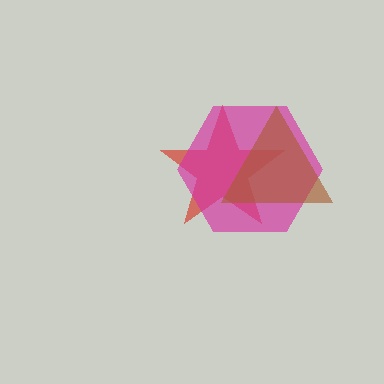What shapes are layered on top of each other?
The layered shapes are: a red star, a magenta hexagon, a brown triangle.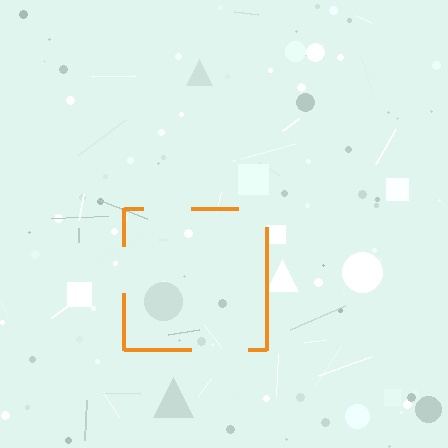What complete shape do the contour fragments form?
The contour fragments form a square.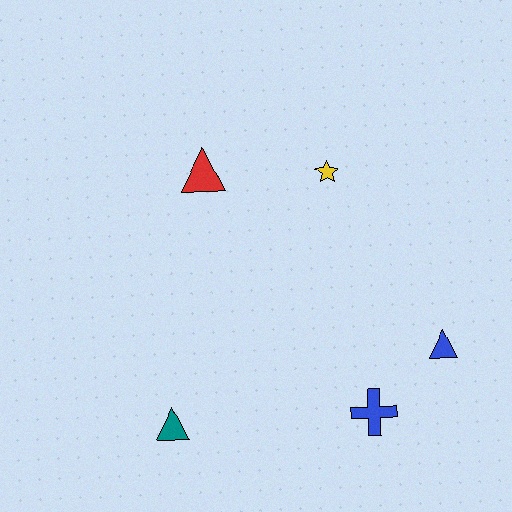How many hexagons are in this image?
There are no hexagons.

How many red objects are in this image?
There is 1 red object.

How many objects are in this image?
There are 5 objects.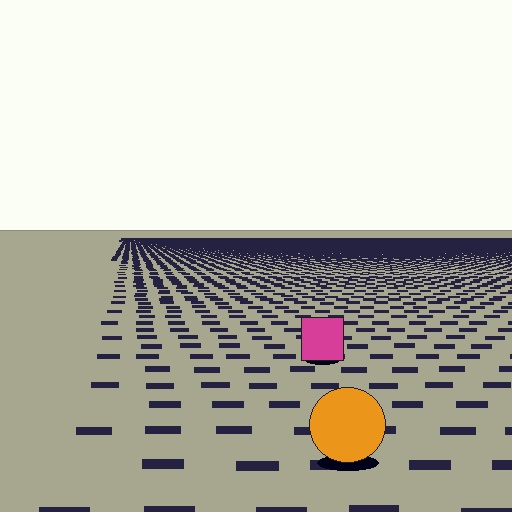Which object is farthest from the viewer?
The magenta square is farthest from the viewer. It appears smaller and the ground texture around it is denser.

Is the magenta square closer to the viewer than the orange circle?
No. The orange circle is closer — you can tell from the texture gradient: the ground texture is coarser near it.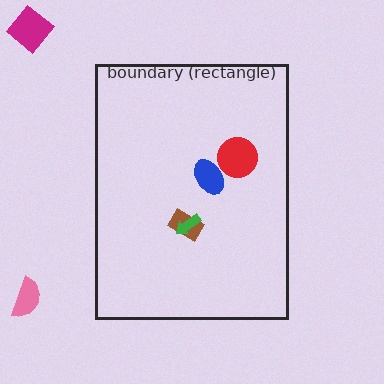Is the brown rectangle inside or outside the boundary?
Inside.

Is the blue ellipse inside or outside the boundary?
Inside.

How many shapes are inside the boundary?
4 inside, 2 outside.